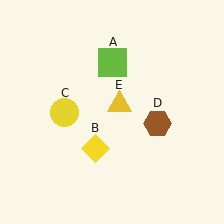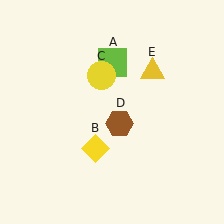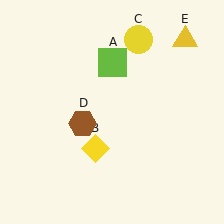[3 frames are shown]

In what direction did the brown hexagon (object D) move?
The brown hexagon (object D) moved left.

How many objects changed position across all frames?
3 objects changed position: yellow circle (object C), brown hexagon (object D), yellow triangle (object E).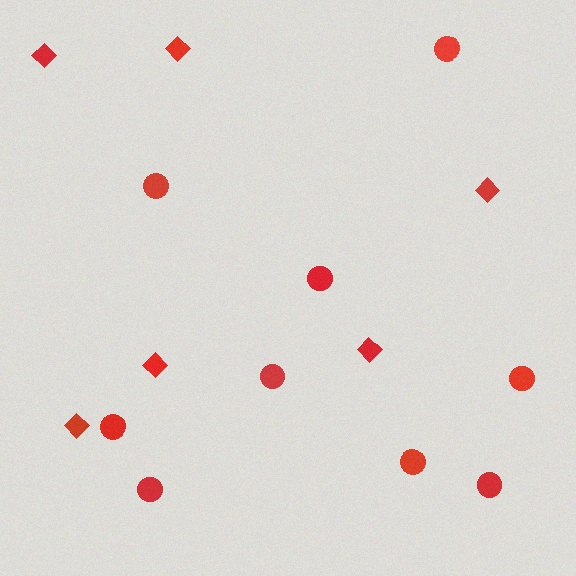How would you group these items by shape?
There are 2 groups: one group of circles (9) and one group of diamonds (6).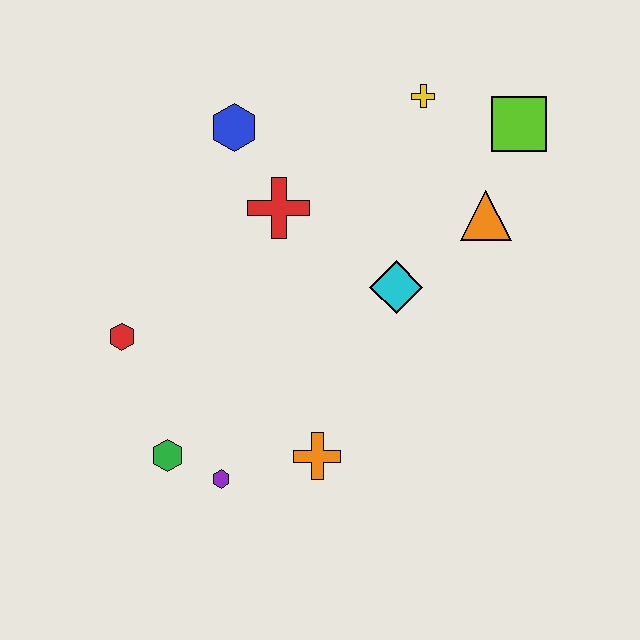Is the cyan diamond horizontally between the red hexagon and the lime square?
Yes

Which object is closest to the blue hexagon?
The red cross is closest to the blue hexagon.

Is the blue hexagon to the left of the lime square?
Yes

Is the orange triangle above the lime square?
No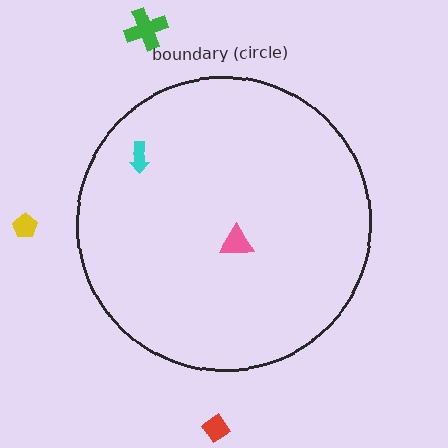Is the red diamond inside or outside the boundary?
Outside.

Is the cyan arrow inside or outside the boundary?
Inside.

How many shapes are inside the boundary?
2 inside, 3 outside.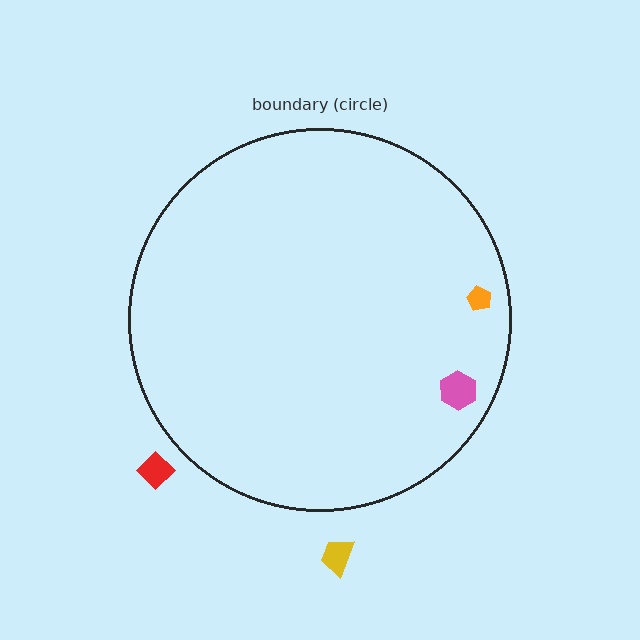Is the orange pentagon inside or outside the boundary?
Inside.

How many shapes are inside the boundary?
2 inside, 2 outside.